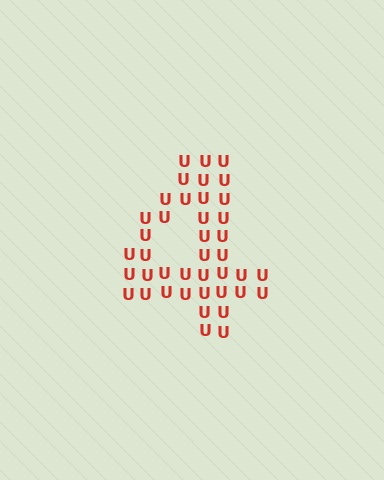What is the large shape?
The large shape is the digit 4.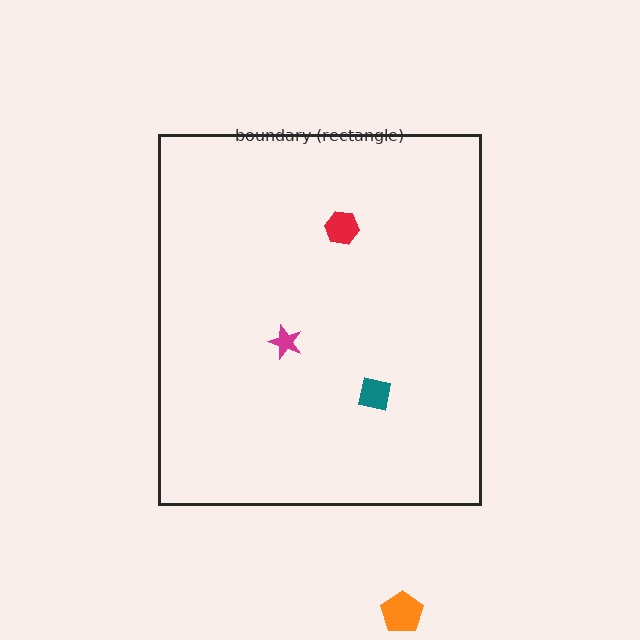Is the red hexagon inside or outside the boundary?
Inside.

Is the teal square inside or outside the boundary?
Inside.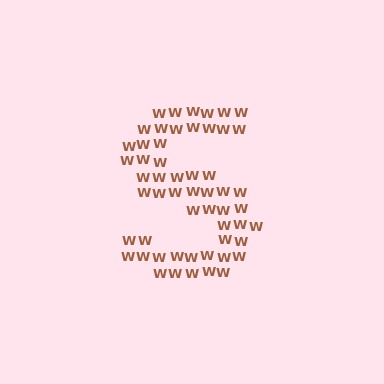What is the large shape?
The large shape is the letter S.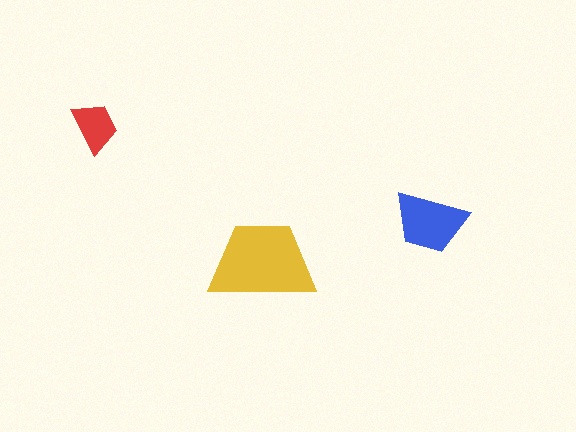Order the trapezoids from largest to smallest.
the yellow one, the blue one, the red one.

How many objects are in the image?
There are 3 objects in the image.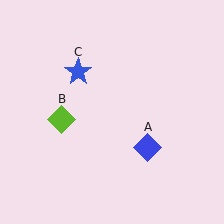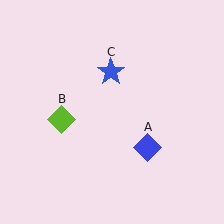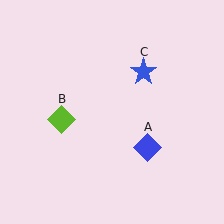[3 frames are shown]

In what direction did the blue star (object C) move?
The blue star (object C) moved right.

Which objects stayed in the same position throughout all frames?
Blue diamond (object A) and lime diamond (object B) remained stationary.